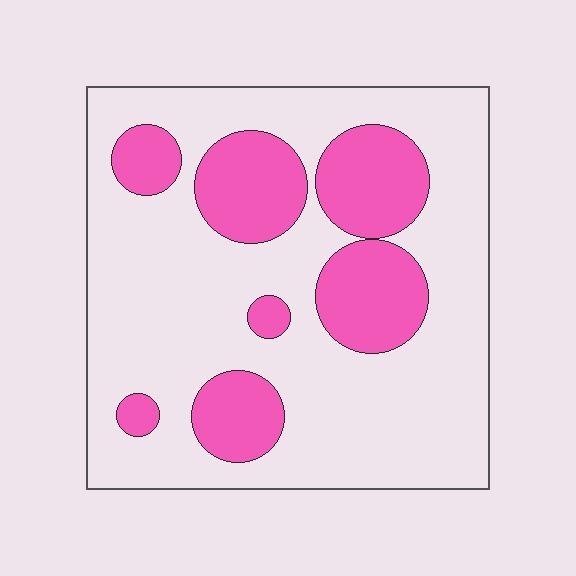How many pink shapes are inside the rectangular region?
7.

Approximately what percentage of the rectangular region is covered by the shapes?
Approximately 25%.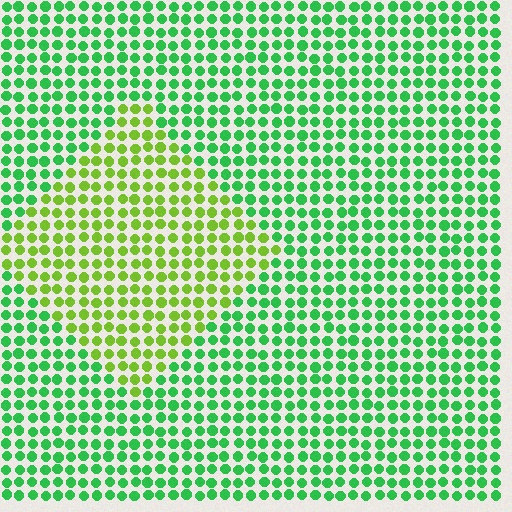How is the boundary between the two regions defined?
The boundary is defined purely by a slight shift in hue (about 42 degrees). Spacing, size, and orientation are identical on both sides.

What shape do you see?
I see a diamond.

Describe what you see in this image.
The image is filled with small green elements in a uniform arrangement. A diamond-shaped region is visible where the elements are tinted to a slightly different hue, forming a subtle color boundary.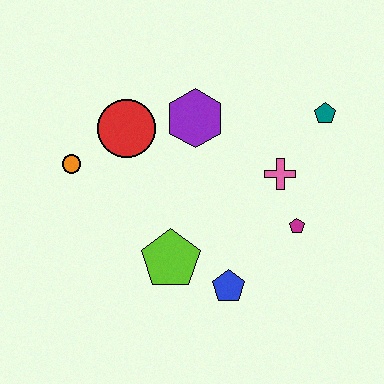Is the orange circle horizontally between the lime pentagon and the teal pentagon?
No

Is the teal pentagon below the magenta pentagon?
No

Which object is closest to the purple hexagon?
The red circle is closest to the purple hexagon.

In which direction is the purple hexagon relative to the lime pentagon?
The purple hexagon is above the lime pentagon.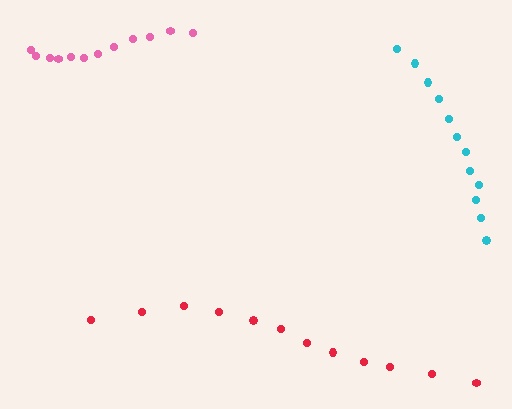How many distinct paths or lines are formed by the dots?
There are 3 distinct paths.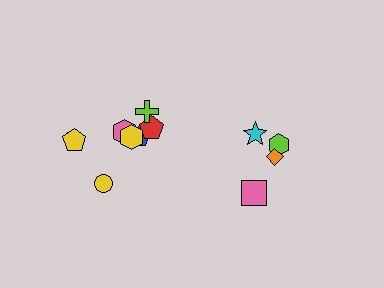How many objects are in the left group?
There are 8 objects.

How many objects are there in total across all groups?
There are 12 objects.